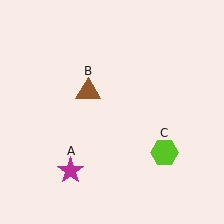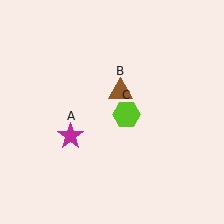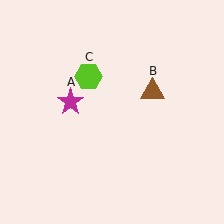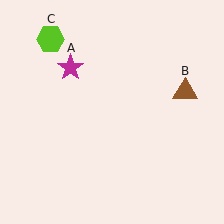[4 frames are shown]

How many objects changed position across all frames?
3 objects changed position: magenta star (object A), brown triangle (object B), lime hexagon (object C).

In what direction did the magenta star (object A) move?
The magenta star (object A) moved up.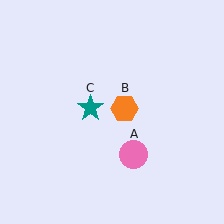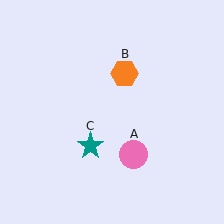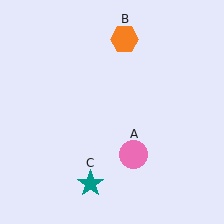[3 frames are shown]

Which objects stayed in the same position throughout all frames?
Pink circle (object A) remained stationary.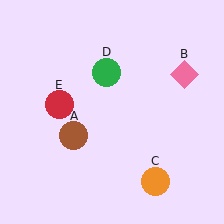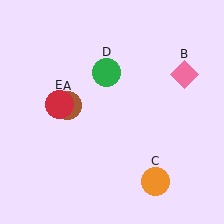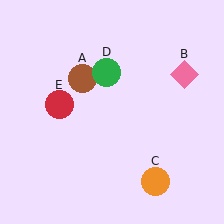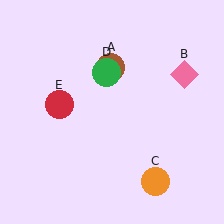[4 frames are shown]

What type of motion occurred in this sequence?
The brown circle (object A) rotated clockwise around the center of the scene.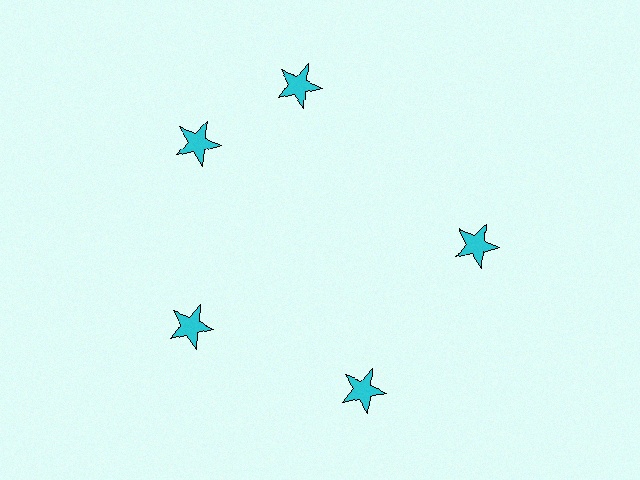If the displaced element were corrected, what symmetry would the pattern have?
It would have 5-fold rotational symmetry — the pattern would map onto itself every 72 degrees.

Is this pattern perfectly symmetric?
No. The 5 cyan stars are arranged in a ring, but one element near the 1 o'clock position is rotated out of alignment along the ring, breaking the 5-fold rotational symmetry.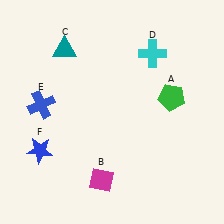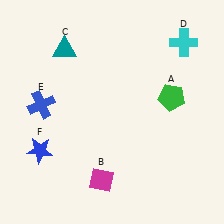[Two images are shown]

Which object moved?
The cyan cross (D) moved right.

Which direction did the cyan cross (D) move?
The cyan cross (D) moved right.